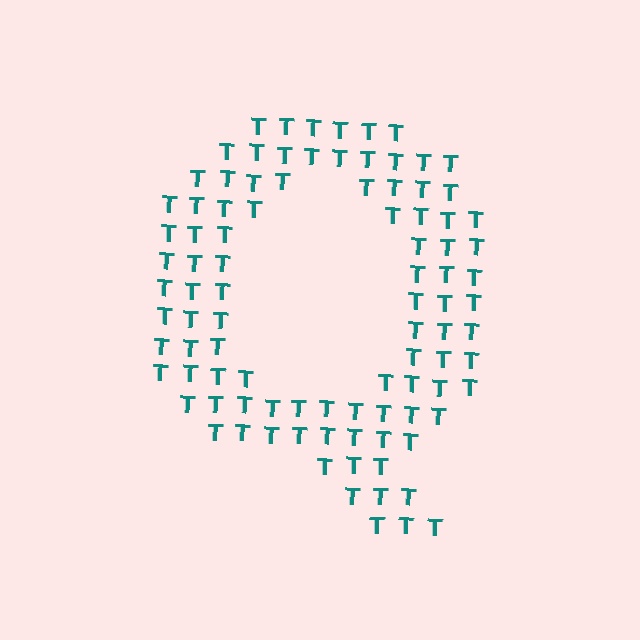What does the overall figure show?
The overall figure shows the letter Q.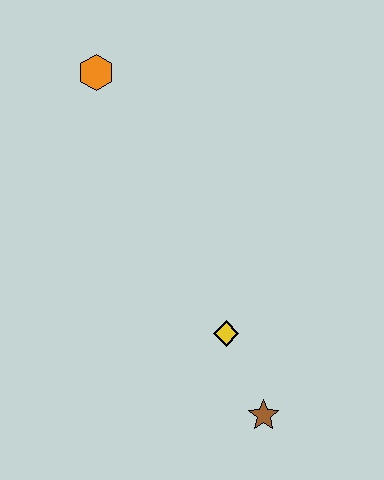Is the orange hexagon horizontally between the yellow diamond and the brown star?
No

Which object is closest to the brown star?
The yellow diamond is closest to the brown star.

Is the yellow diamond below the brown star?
No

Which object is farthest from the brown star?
The orange hexagon is farthest from the brown star.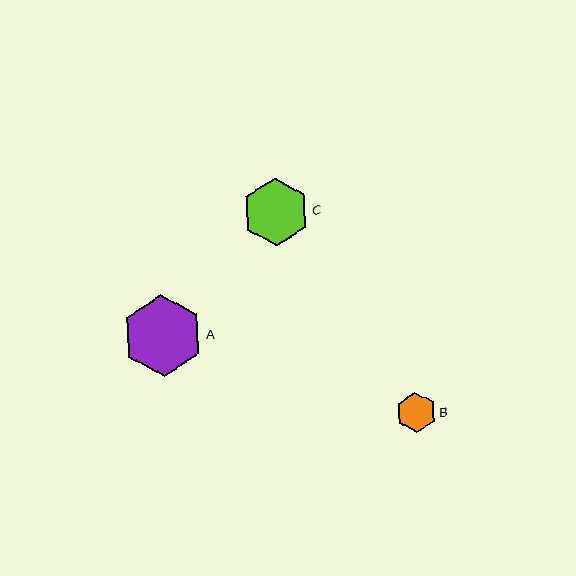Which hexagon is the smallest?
Hexagon B is the smallest with a size of approximately 40 pixels.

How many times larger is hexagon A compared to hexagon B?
Hexagon A is approximately 2.1 times the size of hexagon B.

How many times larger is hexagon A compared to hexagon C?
Hexagon A is approximately 1.2 times the size of hexagon C.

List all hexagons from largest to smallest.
From largest to smallest: A, C, B.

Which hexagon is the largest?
Hexagon A is the largest with a size of approximately 82 pixels.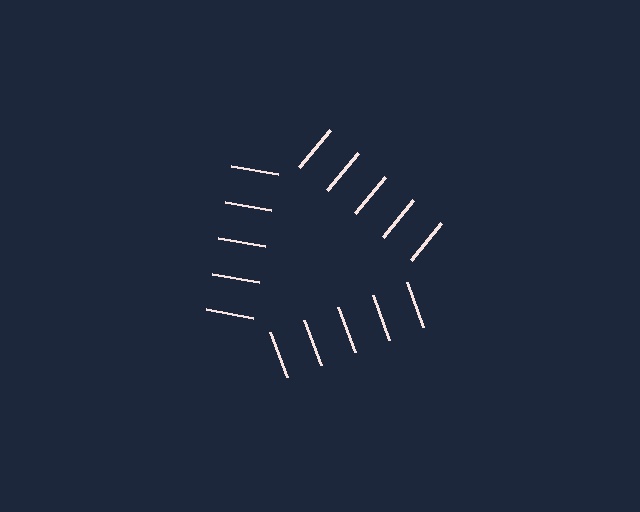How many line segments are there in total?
15 — 5 along each of the 3 edges.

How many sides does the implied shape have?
3 sides — the line-ends trace a triangle.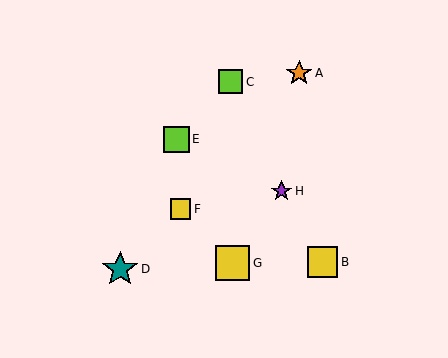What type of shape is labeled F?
Shape F is a yellow square.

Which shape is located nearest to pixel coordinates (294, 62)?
The orange star (labeled A) at (299, 73) is nearest to that location.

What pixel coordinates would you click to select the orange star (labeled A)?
Click at (299, 73) to select the orange star A.